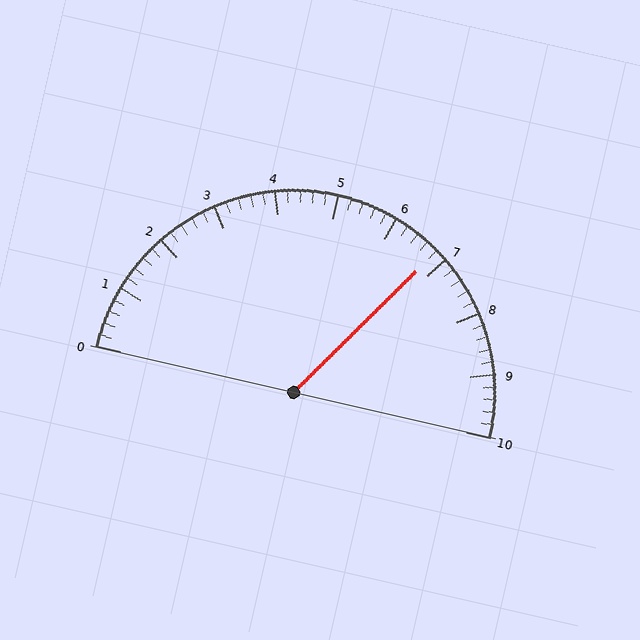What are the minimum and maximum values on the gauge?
The gauge ranges from 0 to 10.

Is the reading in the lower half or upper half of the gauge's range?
The reading is in the upper half of the range (0 to 10).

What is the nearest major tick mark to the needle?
The nearest major tick mark is 7.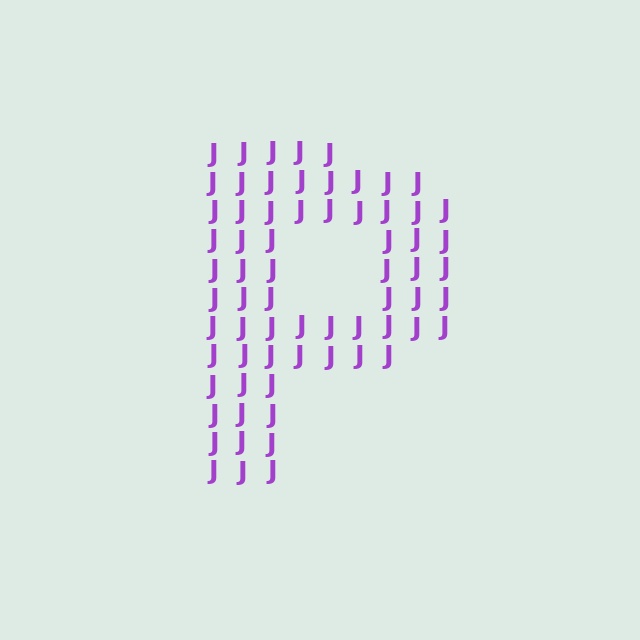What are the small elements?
The small elements are letter J's.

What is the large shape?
The large shape is the letter P.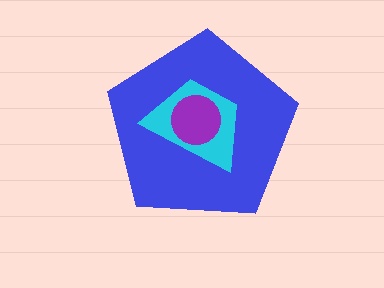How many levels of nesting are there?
3.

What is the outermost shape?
The blue pentagon.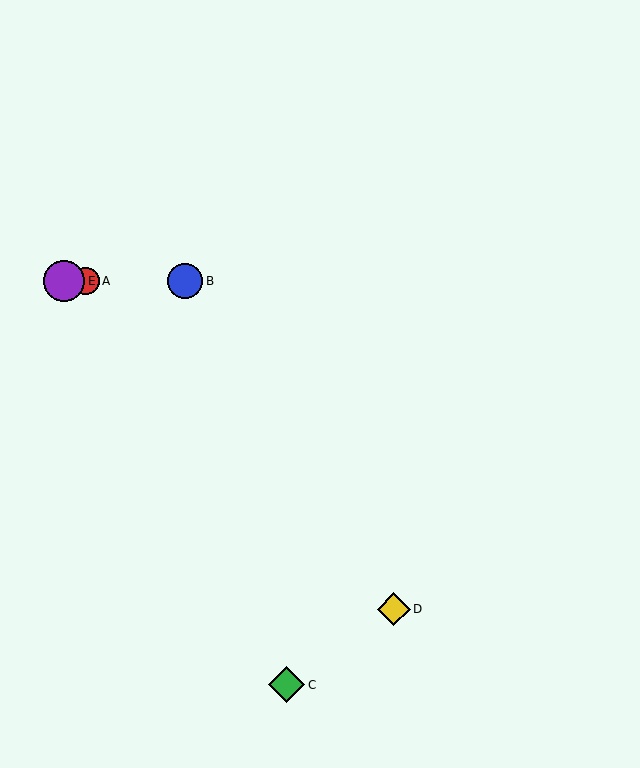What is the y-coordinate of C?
Object C is at y≈685.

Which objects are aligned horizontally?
Objects A, B, E are aligned horizontally.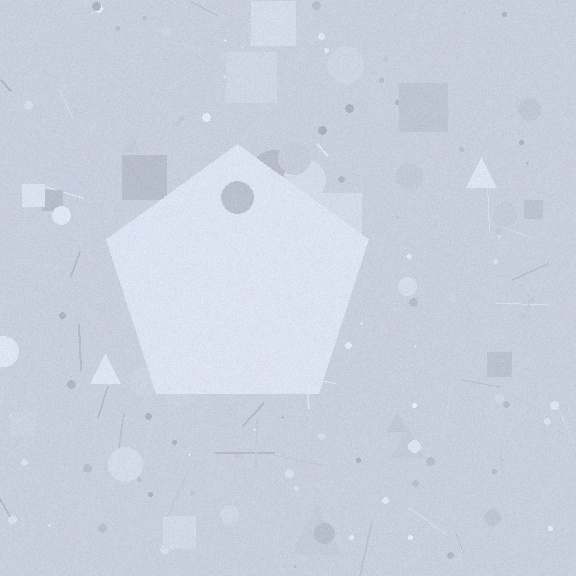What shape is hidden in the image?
A pentagon is hidden in the image.